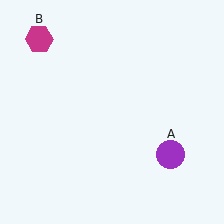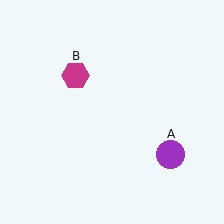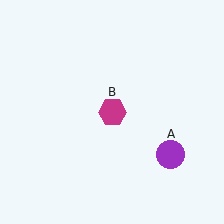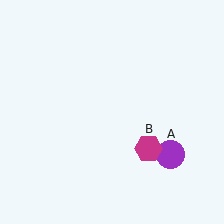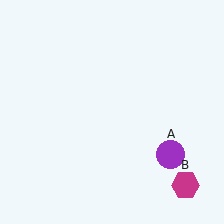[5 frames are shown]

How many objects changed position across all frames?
1 object changed position: magenta hexagon (object B).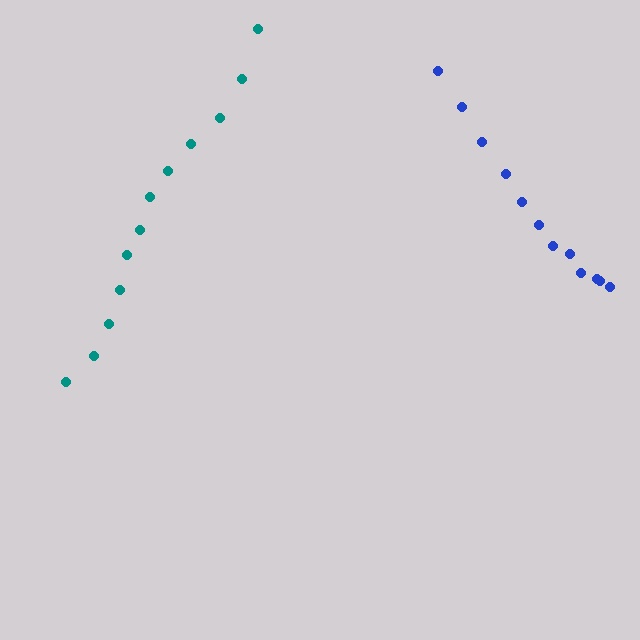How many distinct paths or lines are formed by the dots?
There are 2 distinct paths.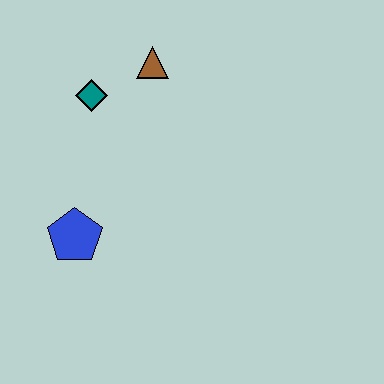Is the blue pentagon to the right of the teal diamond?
No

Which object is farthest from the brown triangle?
The blue pentagon is farthest from the brown triangle.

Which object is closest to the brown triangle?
The teal diamond is closest to the brown triangle.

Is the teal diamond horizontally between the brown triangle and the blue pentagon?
Yes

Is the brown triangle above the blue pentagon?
Yes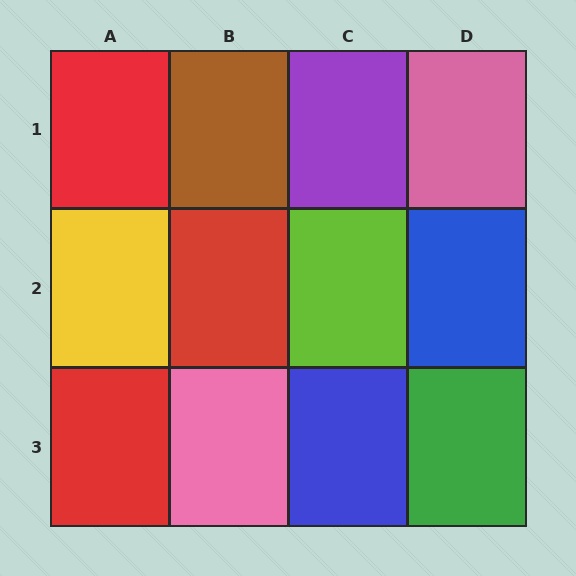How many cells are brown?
1 cell is brown.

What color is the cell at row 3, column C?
Blue.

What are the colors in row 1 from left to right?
Red, brown, purple, pink.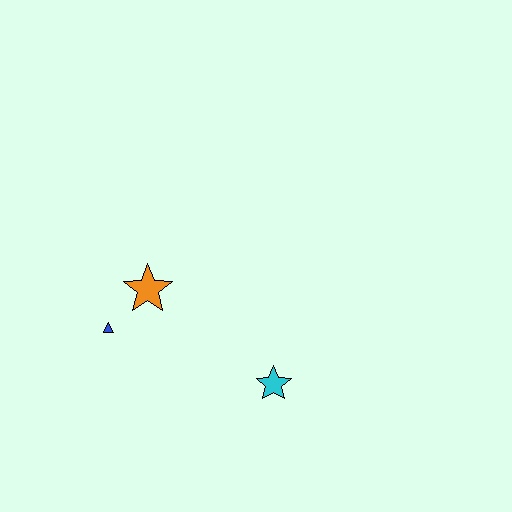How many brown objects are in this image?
There are no brown objects.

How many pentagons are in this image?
There are no pentagons.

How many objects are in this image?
There are 3 objects.